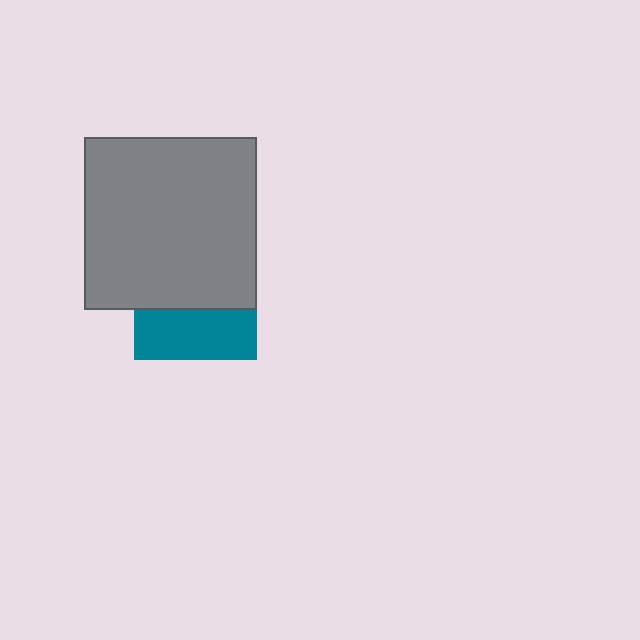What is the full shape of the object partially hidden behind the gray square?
The partially hidden object is a teal square.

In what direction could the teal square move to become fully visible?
The teal square could move down. That would shift it out from behind the gray square entirely.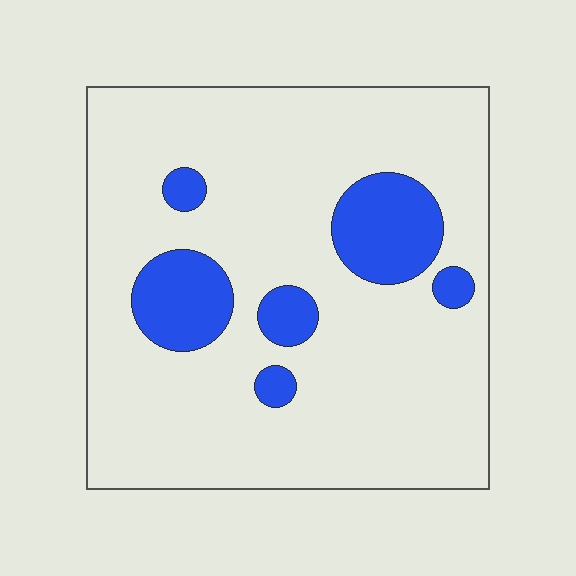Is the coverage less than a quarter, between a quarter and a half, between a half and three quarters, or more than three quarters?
Less than a quarter.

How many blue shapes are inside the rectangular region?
6.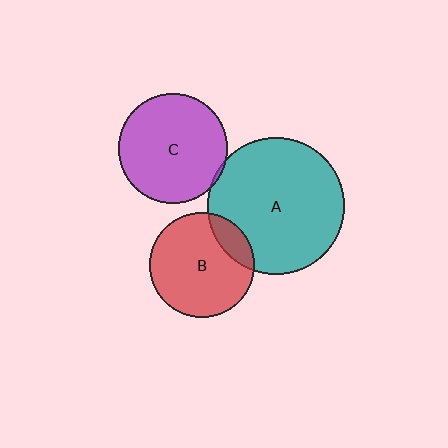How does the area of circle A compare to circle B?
Approximately 1.7 times.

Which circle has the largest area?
Circle A (teal).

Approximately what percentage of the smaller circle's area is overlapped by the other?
Approximately 15%.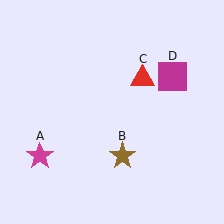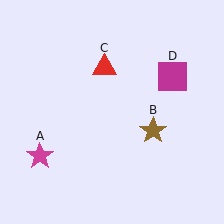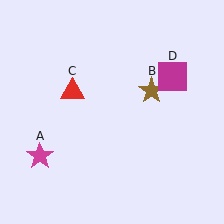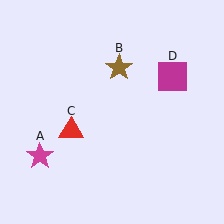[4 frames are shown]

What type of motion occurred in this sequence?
The brown star (object B), red triangle (object C) rotated counterclockwise around the center of the scene.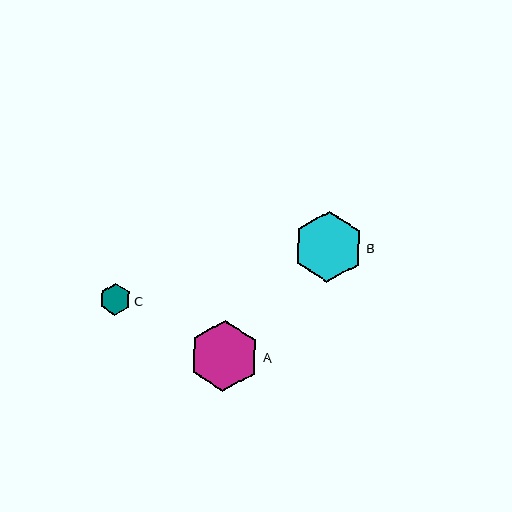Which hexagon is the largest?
Hexagon A is the largest with a size of approximately 71 pixels.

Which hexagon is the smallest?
Hexagon C is the smallest with a size of approximately 32 pixels.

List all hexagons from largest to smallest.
From largest to smallest: A, B, C.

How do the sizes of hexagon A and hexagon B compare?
Hexagon A and hexagon B are approximately the same size.